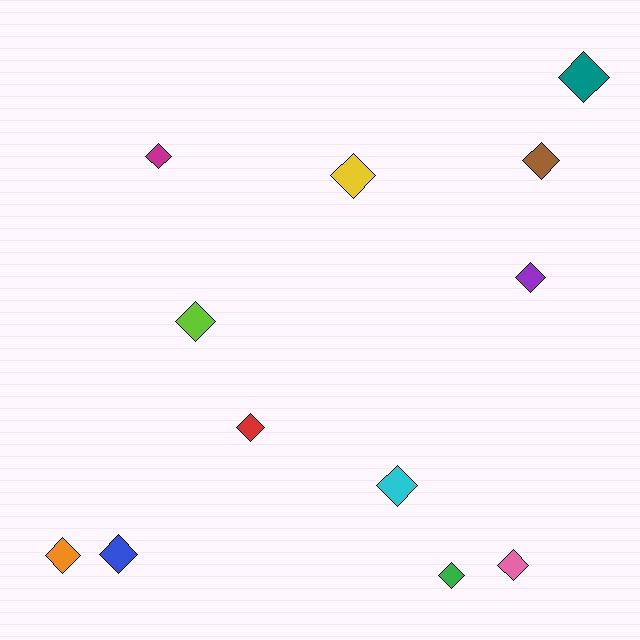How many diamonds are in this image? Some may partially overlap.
There are 12 diamonds.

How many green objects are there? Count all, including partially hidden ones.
There is 1 green object.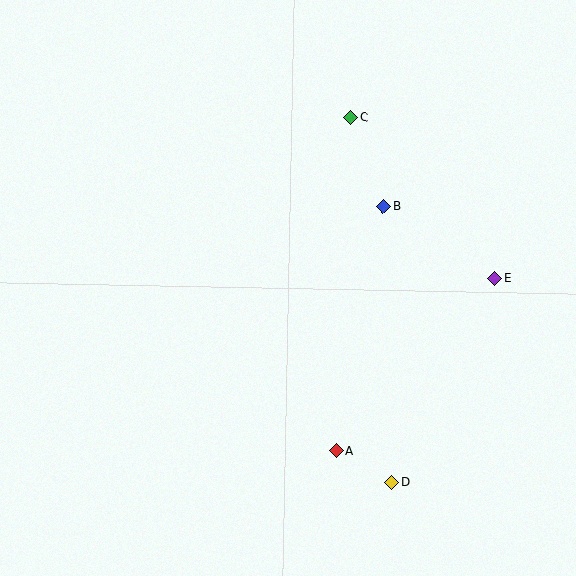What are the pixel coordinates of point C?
Point C is at (351, 117).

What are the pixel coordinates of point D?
Point D is at (392, 482).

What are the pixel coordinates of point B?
Point B is at (383, 206).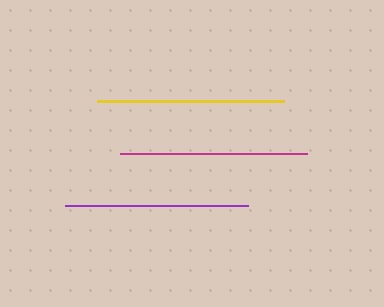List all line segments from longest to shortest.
From longest to shortest: magenta, yellow, purple.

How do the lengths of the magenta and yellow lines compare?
The magenta and yellow lines are approximately the same length.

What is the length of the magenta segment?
The magenta segment is approximately 188 pixels long.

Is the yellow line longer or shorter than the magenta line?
The magenta line is longer than the yellow line.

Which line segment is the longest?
The magenta line is the longest at approximately 188 pixels.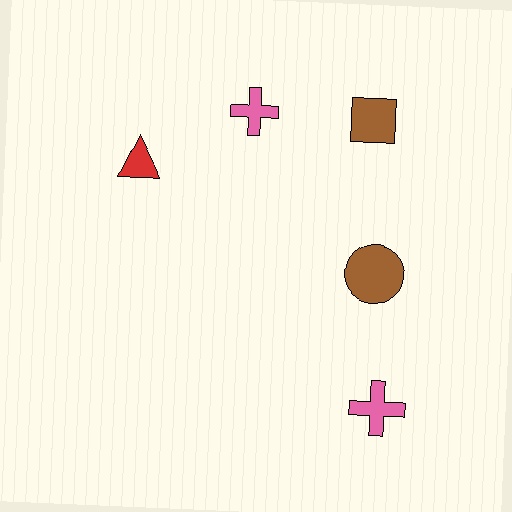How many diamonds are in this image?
There are no diamonds.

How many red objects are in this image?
There is 1 red object.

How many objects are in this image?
There are 5 objects.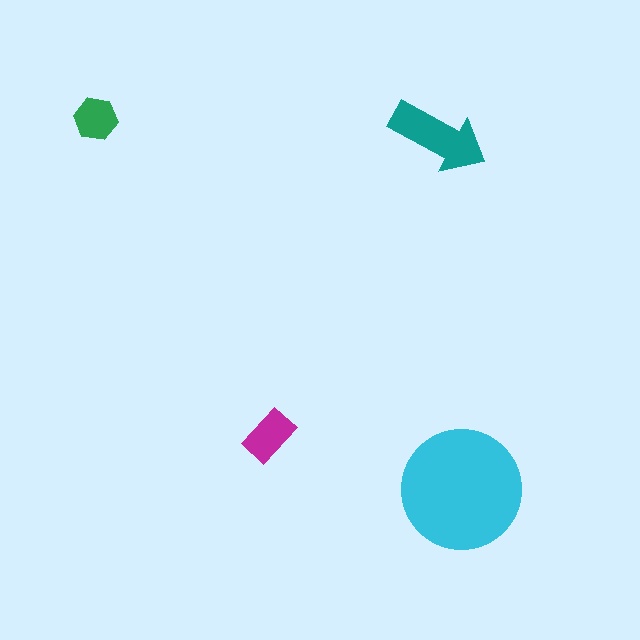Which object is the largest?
The cyan circle.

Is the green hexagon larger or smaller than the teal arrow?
Smaller.